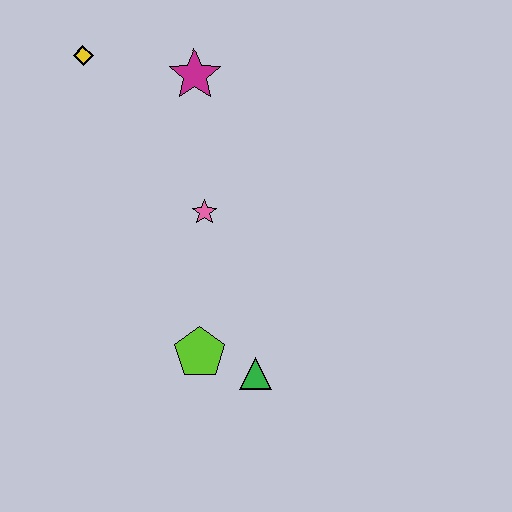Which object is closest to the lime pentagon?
The green triangle is closest to the lime pentagon.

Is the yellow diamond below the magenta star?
No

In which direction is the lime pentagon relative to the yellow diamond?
The lime pentagon is below the yellow diamond.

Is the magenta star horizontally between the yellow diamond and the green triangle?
Yes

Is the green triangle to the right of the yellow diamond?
Yes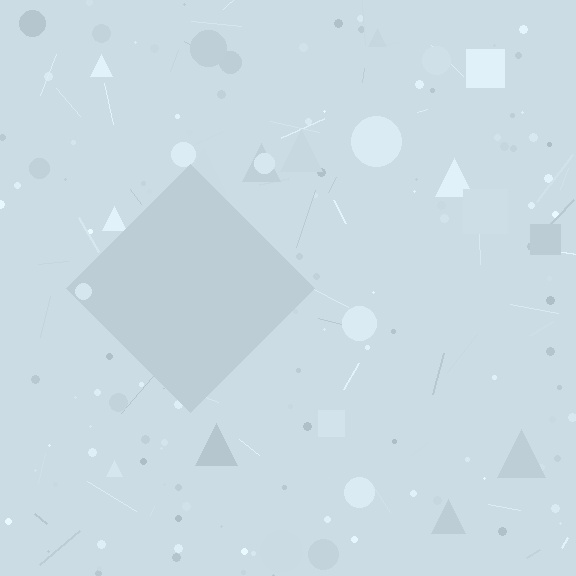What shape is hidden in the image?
A diamond is hidden in the image.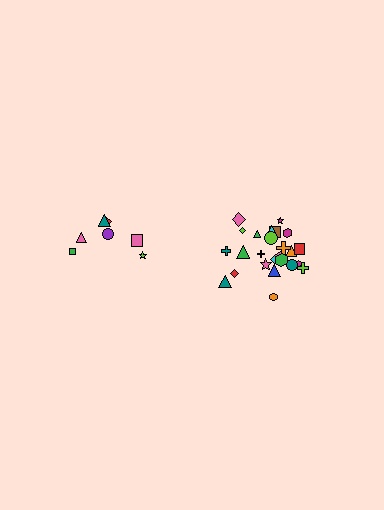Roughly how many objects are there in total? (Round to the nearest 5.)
Roughly 30 objects in total.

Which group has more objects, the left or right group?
The right group.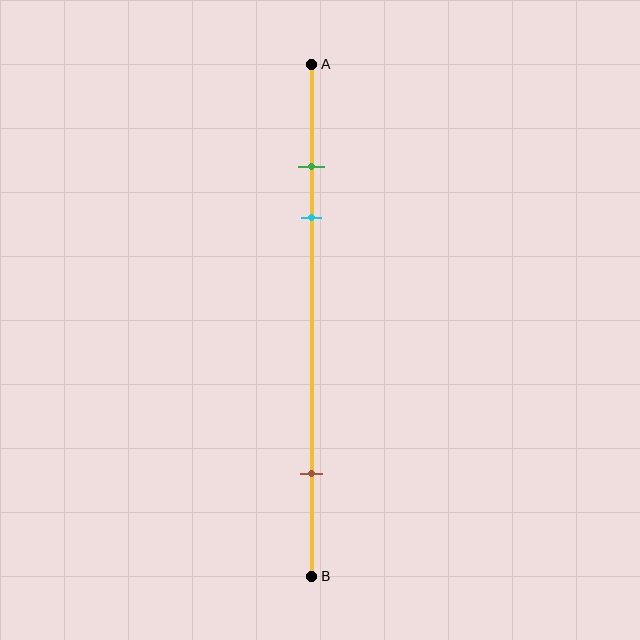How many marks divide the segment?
There are 3 marks dividing the segment.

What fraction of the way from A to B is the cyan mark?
The cyan mark is approximately 30% (0.3) of the way from A to B.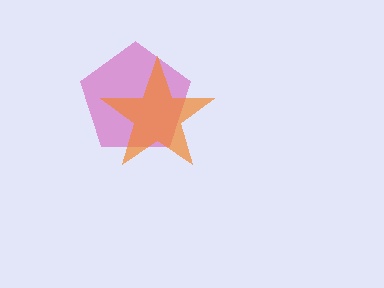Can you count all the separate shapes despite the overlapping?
Yes, there are 2 separate shapes.